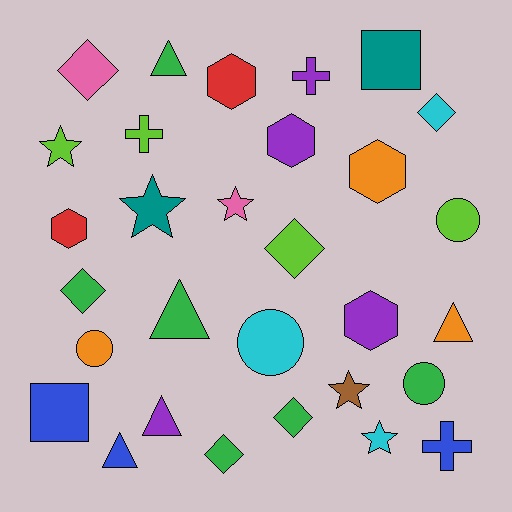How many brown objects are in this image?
There is 1 brown object.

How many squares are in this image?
There are 2 squares.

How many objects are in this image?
There are 30 objects.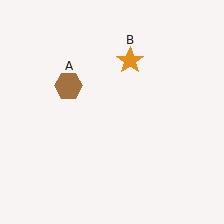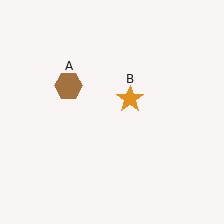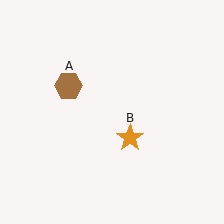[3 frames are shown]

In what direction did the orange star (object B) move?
The orange star (object B) moved down.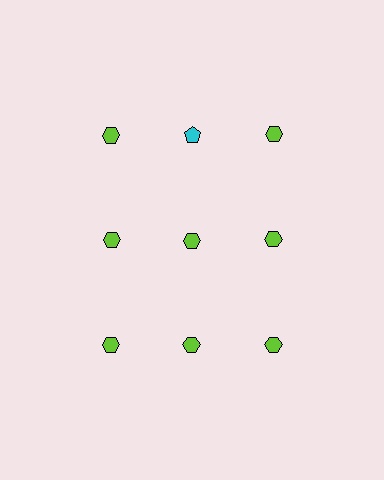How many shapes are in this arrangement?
There are 9 shapes arranged in a grid pattern.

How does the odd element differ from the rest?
It differs in both color (cyan instead of lime) and shape (pentagon instead of hexagon).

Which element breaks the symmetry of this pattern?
The cyan pentagon in the top row, second from left column breaks the symmetry. All other shapes are lime hexagons.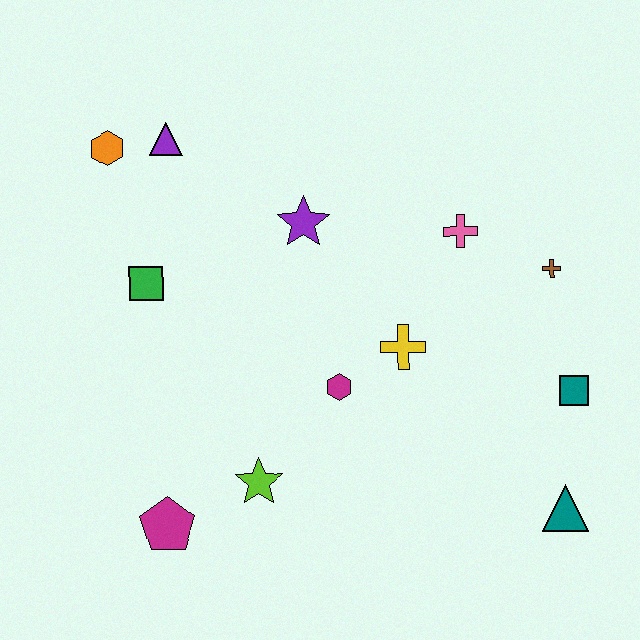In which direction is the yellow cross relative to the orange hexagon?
The yellow cross is to the right of the orange hexagon.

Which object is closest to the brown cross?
The pink cross is closest to the brown cross.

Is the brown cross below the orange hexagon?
Yes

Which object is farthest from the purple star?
The teal triangle is farthest from the purple star.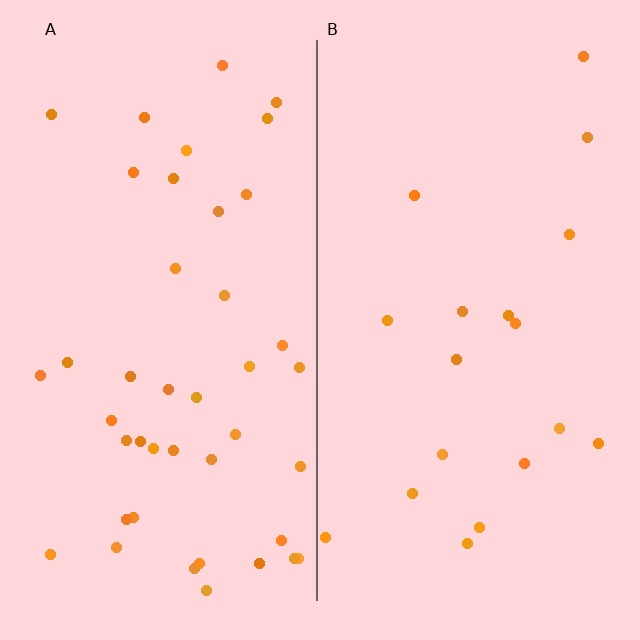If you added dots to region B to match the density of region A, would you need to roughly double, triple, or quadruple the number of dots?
Approximately double.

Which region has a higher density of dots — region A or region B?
A (the left).